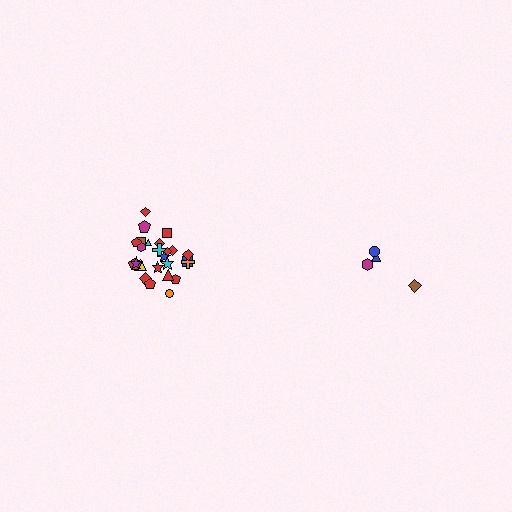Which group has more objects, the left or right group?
The left group.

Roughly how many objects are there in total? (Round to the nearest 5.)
Roughly 30 objects in total.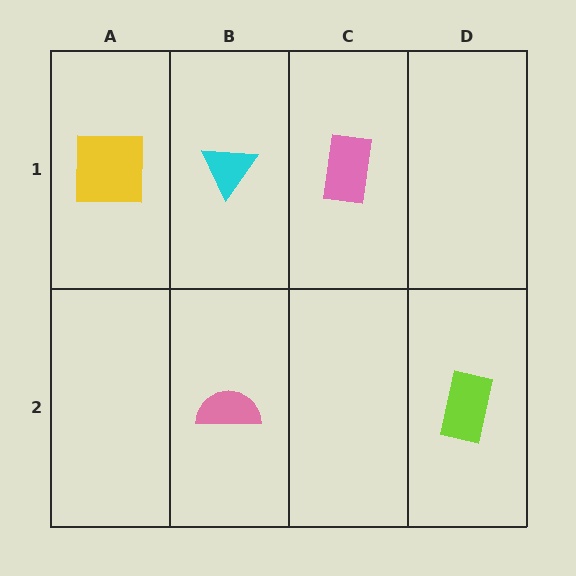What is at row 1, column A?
A yellow square.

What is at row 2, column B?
A pink semicircle.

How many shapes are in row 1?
3 shapes.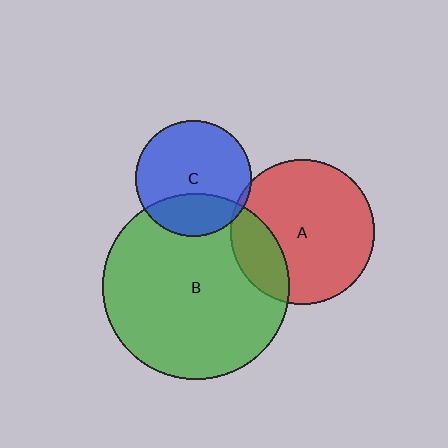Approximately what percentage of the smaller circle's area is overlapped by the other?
Approximately 20%.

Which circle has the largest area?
Circle B (green).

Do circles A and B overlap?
Yes.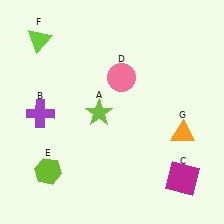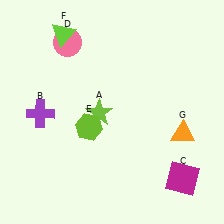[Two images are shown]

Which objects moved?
The objects that moved are: the pink circle (D), the lime hexagon (E), the lime triangle (F).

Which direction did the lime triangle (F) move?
The lime triangle (F) moved right.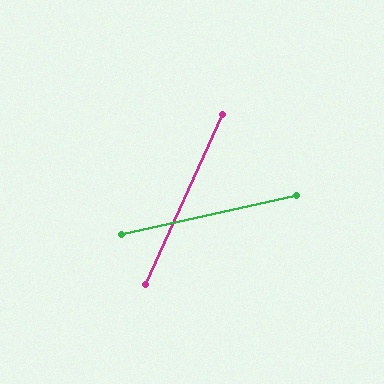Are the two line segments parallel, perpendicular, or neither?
Neither parallel nor perpendicular — they differ by about 53°.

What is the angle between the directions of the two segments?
Approximately 53 degrees.